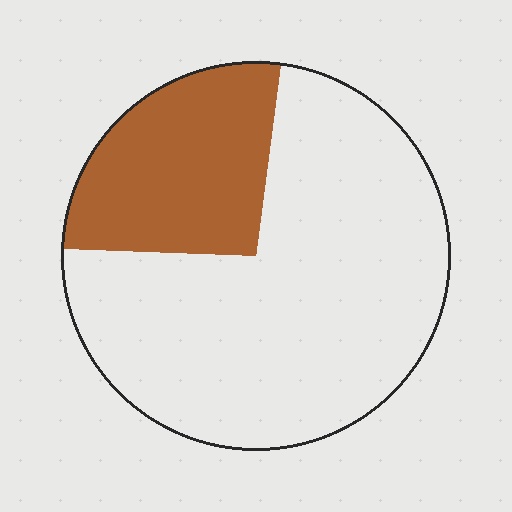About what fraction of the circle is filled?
About one quarter (1/4).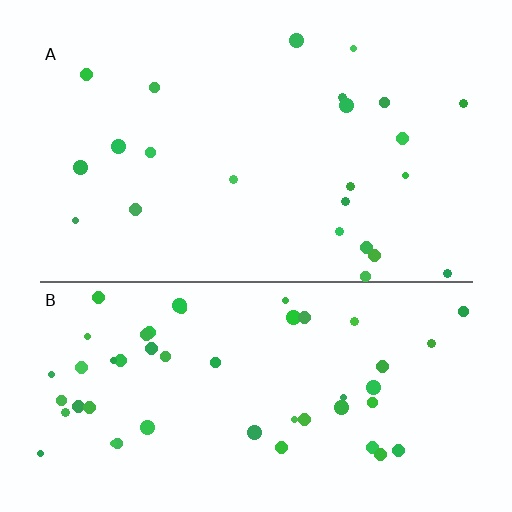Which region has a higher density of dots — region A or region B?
B (the bottom).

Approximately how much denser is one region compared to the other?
Approximately 2.2× — region B over region A.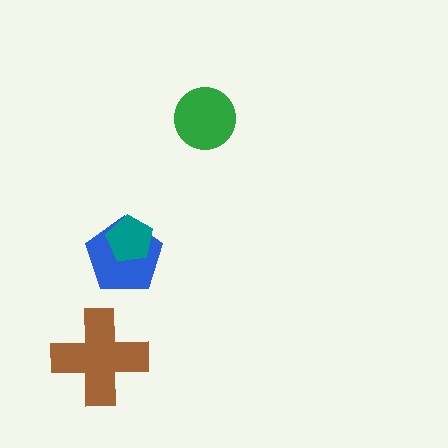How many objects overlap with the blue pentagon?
1 object overlaps with the blue pentagon.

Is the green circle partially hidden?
No, no other shape covers it.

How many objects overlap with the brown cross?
0 objects overlap with the brown cross.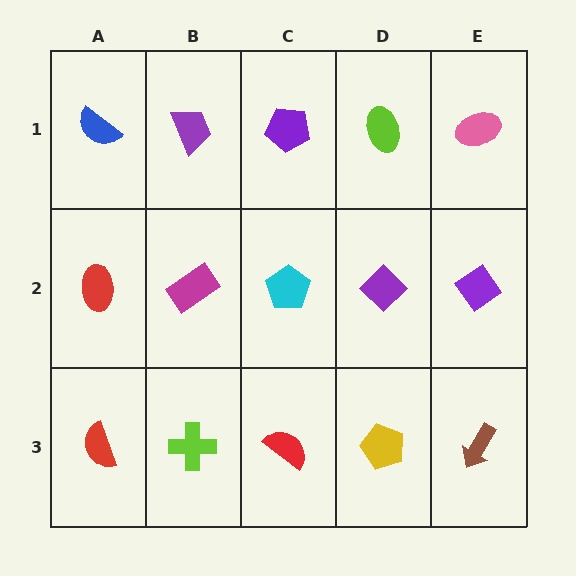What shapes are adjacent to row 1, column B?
A magenta rectangle (row 2, column B), a blue semicircle (row 1, column A), a purple pentagon (row 1, column C).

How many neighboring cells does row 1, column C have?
3.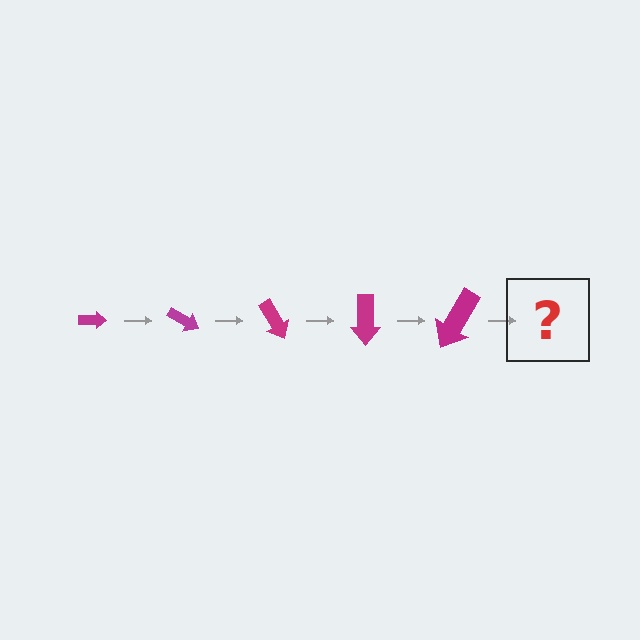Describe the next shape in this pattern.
It should be an arrow, larger than the previous one and rotated 150 degrees from the start.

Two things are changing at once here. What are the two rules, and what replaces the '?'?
The two rules are that the arrow grows larger each step and it rotates 30 degrees each step. The '?' should be an arrow, larger than the previous one and rotated 150 degrees from the start.